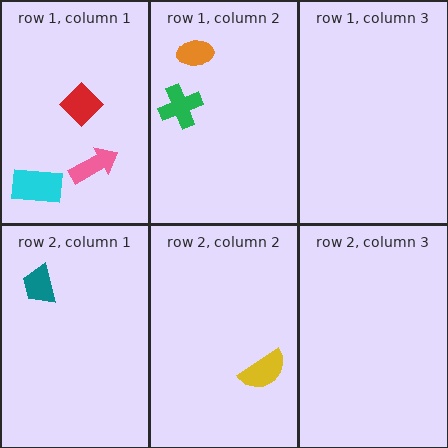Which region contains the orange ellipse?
The row 1, column 2 region.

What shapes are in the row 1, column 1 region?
The red diamond, the pink arrow, the cyan rectangle.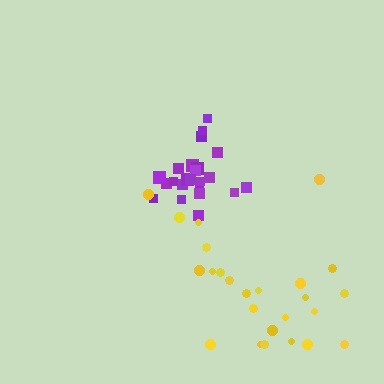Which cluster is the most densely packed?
Purple.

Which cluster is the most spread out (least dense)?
Yellow.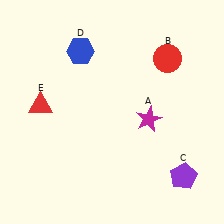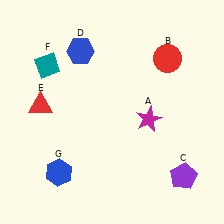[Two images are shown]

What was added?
A teal diamond (F), a blue hexagon (G) were added in Image 2.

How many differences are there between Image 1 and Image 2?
There are 2 differences between the two images.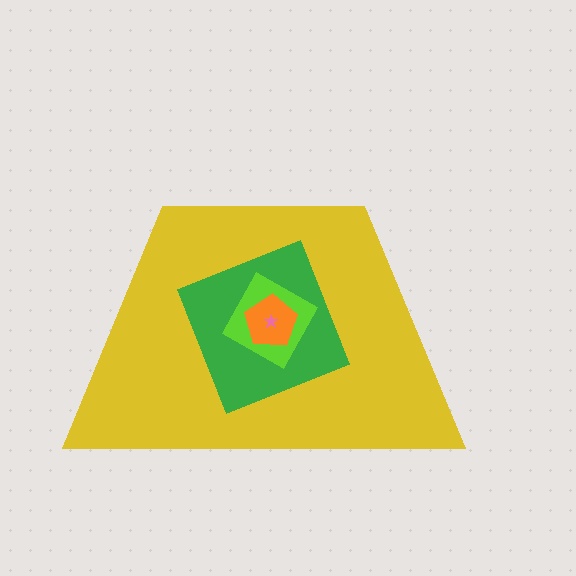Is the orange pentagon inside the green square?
Yes.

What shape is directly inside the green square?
The lime diamond.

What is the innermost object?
The pink star.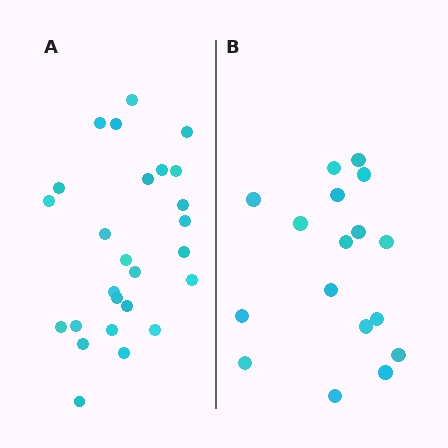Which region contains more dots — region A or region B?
Region A (the left region) has more dots.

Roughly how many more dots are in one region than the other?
Region A has roughly 8 or so more dots than region B.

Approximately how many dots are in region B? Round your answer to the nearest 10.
About 20 dots. (The exact count is 17, which rounds to 20.)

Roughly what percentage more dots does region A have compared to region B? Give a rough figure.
About 55% more.